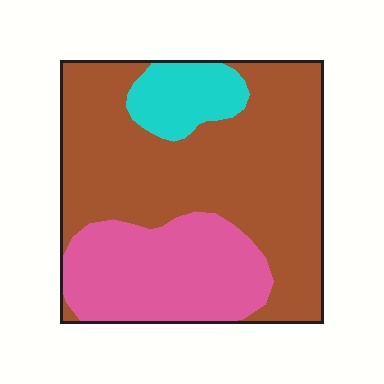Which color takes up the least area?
Cyan, at roughly 10%.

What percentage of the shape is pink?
Pink takes up between a sixth and a third of the shape.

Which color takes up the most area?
Brown, at roughly 60%.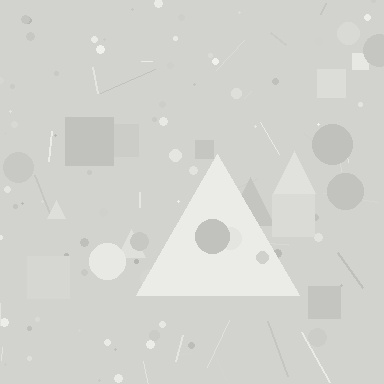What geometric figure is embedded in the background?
A triangle is embedded in the background.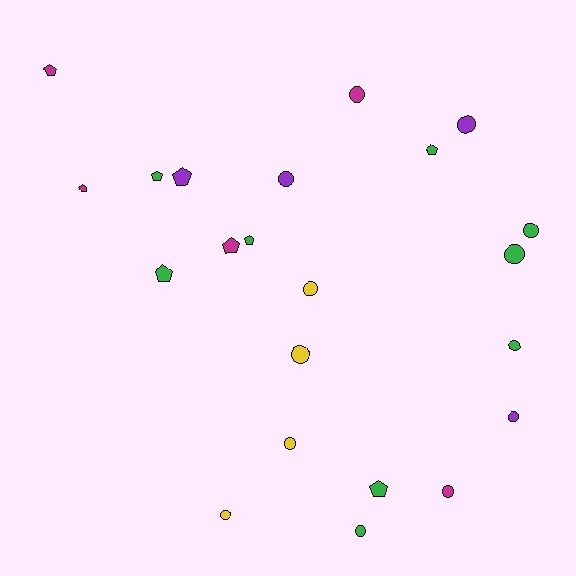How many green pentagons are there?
There are 5 green pentagons.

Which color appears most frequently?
Green, with 9 objects.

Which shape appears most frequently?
Circle, with 13 objects.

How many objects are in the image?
There are 22 objects.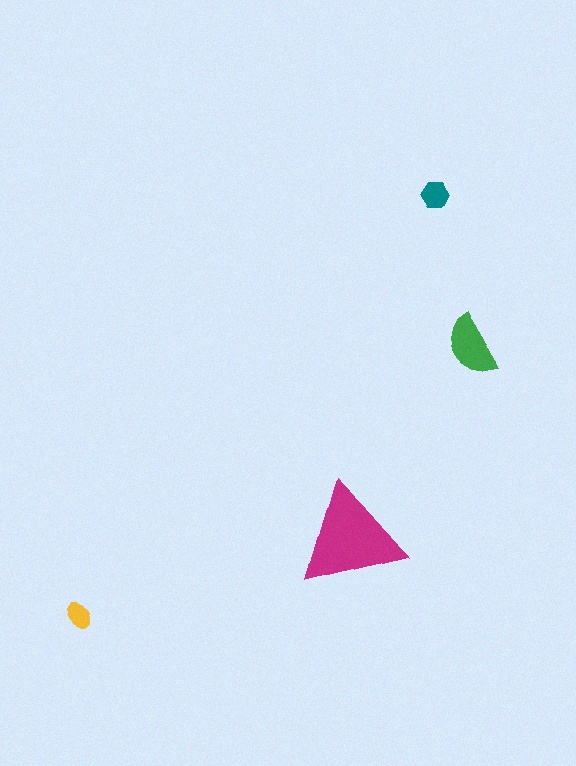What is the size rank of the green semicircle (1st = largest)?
2nd.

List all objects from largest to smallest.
The magenta triangle, the green semicircle, the teal hexagon, the yellow ellipse.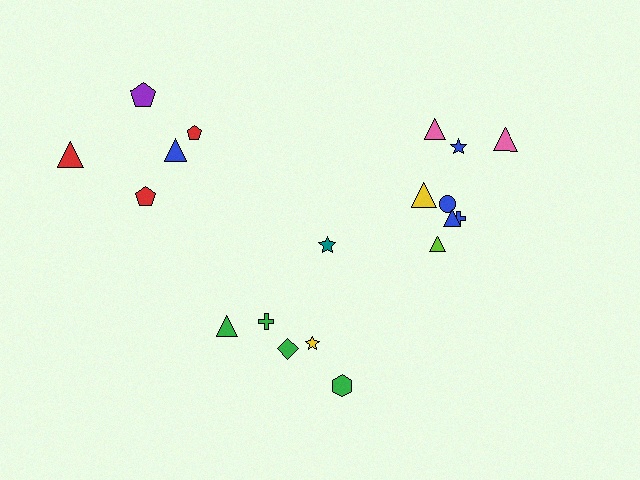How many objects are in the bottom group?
There are 6 objects.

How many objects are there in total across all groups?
There are 19 objects.